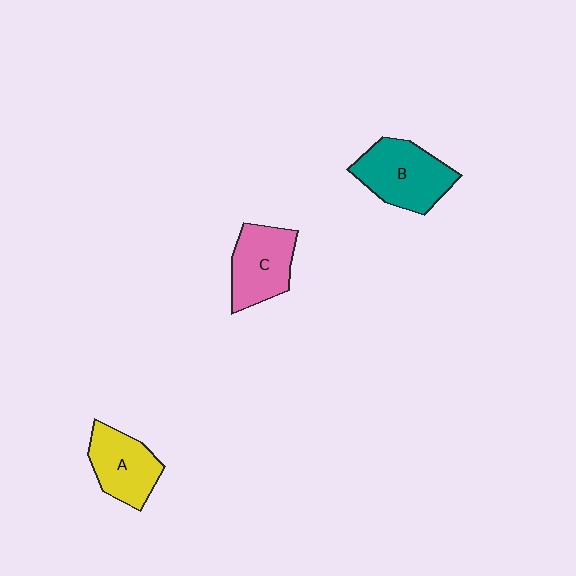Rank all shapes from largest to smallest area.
From largest to smallest: B (teal), C (pink), A (yellow).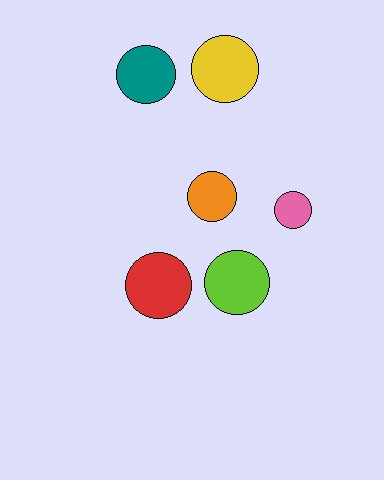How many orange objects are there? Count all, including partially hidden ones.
There is 1 orange object.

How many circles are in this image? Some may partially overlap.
There are 6 circles.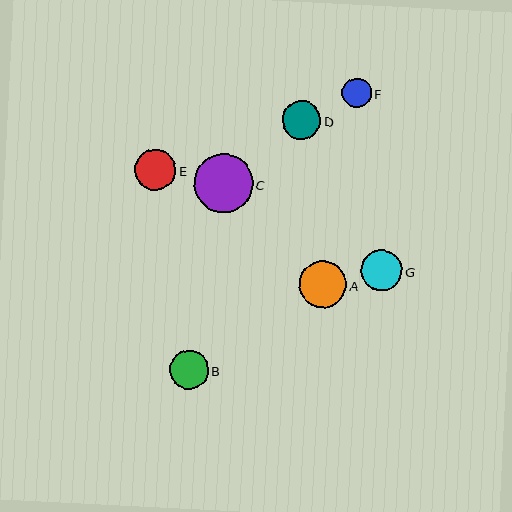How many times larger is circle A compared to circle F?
Circle A is approximately 1.6 times the size of circle F.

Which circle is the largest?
Circle C is the largest with a size of approximately 59 pixels.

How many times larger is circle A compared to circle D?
Circle A is approximately 1.2 times the size of circle D.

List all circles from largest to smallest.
From largest to smallest: C, A, G, E, B, D, F.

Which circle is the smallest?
Circle F is the smallest with a size of approximately 29 pixels.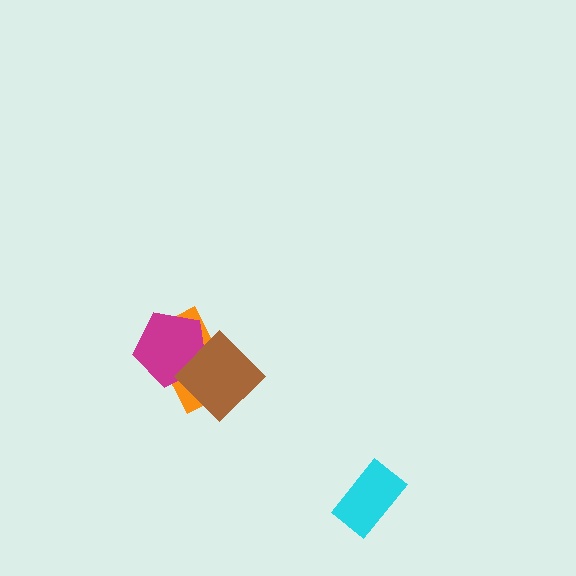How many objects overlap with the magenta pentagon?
2 objects overlap with the magenta pentagon.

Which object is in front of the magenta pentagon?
The brown diamond is in front of the magenta pentagon.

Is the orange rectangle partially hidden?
Yes, it is partially covered by another shape.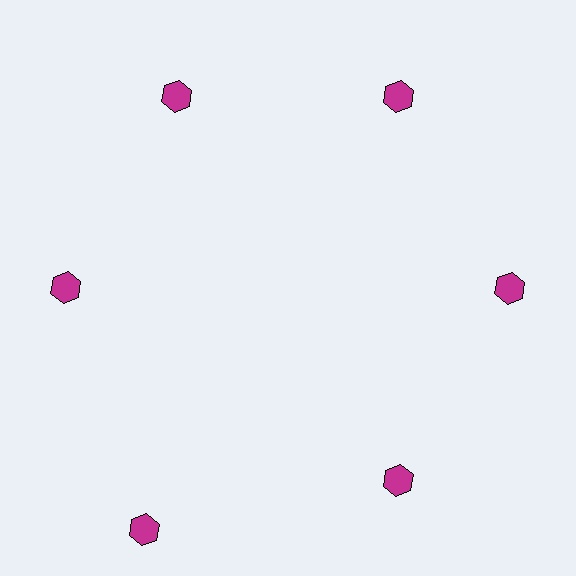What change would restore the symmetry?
The symmetry would be restored by moving it inward, back onto the ring so that all 6 hexagons sit at equal angles and equal distance from the center.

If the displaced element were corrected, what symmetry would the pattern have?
It would have 6-fold rotational symmetry — the pattern would map onto itself every 60 degrees.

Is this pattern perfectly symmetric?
No. The 6 magenta hexagons are arranged in a ring, but one element near the 7 o'clock position is pushed outward from the center, breaking the 6-fold rotational symmetry.